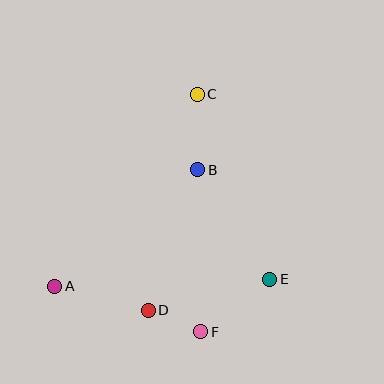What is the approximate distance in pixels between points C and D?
The distance between C and D is approximately 222 pixels.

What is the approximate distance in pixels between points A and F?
The distance between A and F is approximately 153 pixels.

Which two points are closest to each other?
Points D and F are closest to each other.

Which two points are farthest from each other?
Points A and C are farthest from each other.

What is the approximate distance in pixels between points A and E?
The distance between A and E is approximately 215 pixels.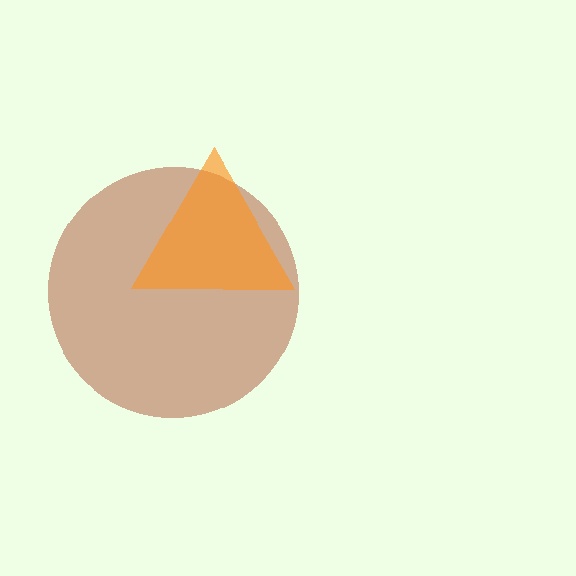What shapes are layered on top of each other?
The layered shapes are: a brown circle, an orange triangle.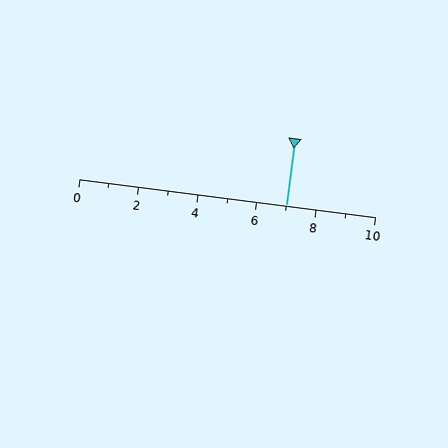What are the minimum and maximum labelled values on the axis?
The axis runs from 0 to 10.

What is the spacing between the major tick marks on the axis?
The major ticks are spaced 2 apart.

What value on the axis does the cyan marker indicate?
The marker indicates approximately 7.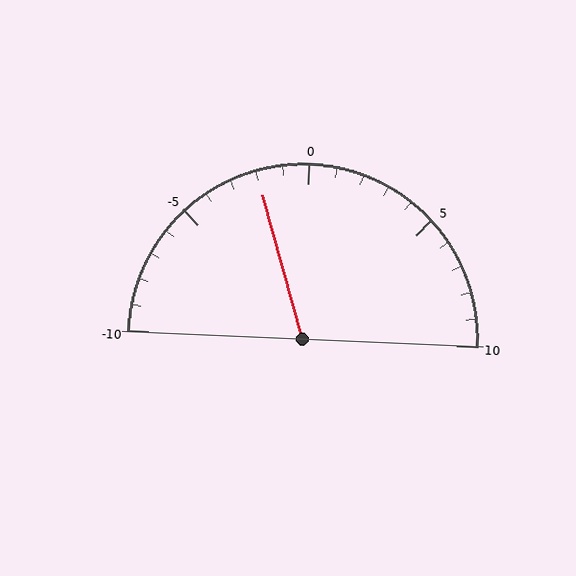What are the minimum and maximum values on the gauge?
The gauge ranges from -10 to 10.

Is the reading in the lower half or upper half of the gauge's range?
The reading is in the lower half of the range (-10 to 10).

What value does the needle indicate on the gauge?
The needle indicates approximately -2.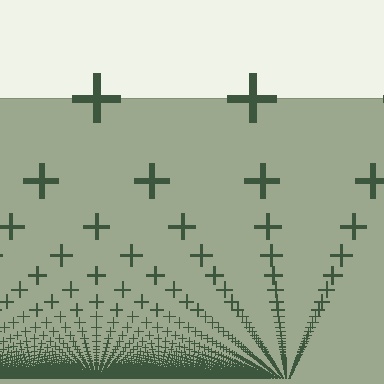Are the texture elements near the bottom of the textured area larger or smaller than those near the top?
Smaller. The gradient is inverted — elements near the bottom are smaller and denser.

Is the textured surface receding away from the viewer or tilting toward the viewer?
The surface appears to tilt toward the viewer. Texture elements get larger and sparser toward the top.